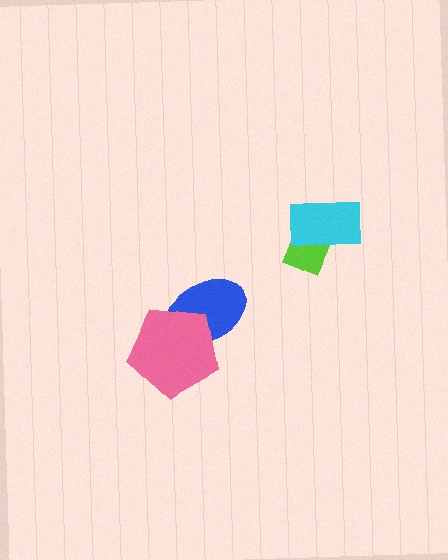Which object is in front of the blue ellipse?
The pink pentagon is in front of the blue ellipse.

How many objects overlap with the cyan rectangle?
1 object overlaps with the cyan rectangle.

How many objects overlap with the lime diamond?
1 object overlaps with the lime diamond.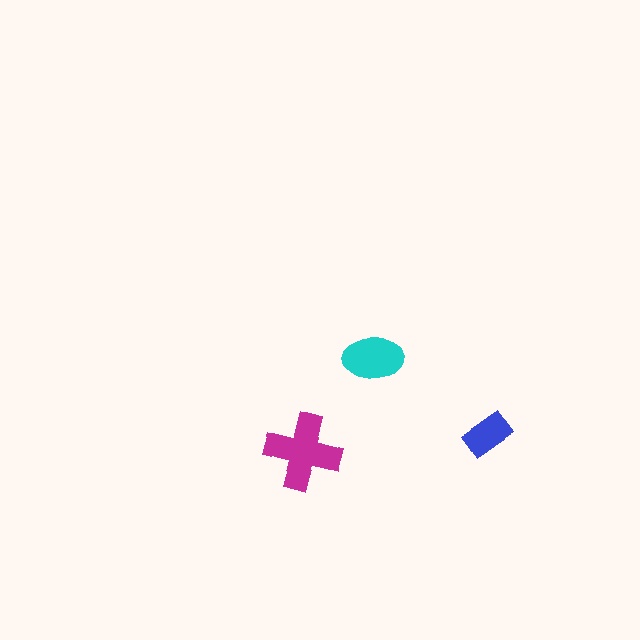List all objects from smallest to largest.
The blue rectangle, the cyan ellipse, the magenta cross.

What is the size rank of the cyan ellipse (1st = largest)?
2nd.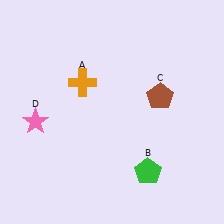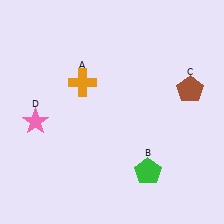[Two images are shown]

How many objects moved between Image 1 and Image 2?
1 object moved between the two images.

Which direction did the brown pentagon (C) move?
The brown pentagon (C) moved right.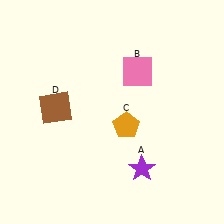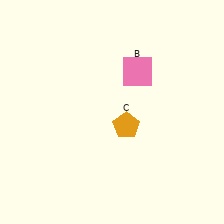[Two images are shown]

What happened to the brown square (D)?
The brown square (D) was removed in Image 2. It was in the top-left area of Image 1.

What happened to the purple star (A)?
The purple star (A) was removed in Image 2. It was in the bottom-right area of Image 1.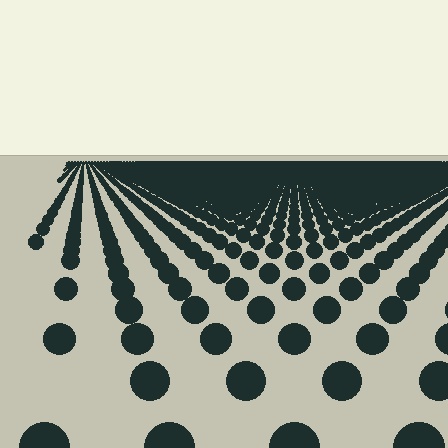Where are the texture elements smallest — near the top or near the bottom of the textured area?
Near the top.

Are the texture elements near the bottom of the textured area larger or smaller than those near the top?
Larger. Near the bottom, elements are closer to the viewer and appear at a bigger on-screen size.